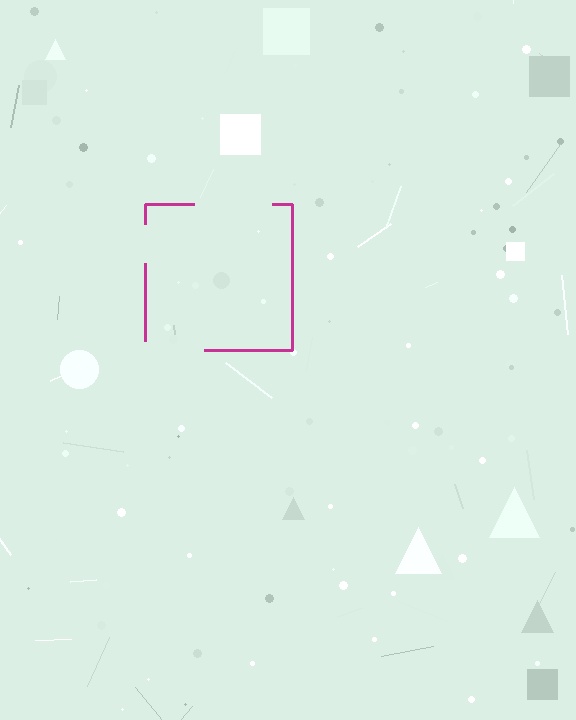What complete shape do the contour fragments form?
The contour fragments form a square.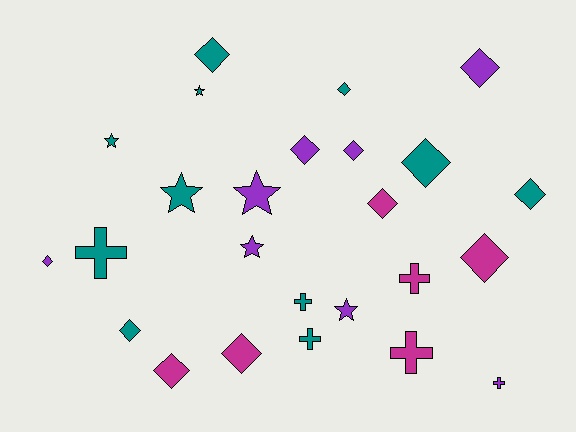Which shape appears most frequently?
Diamond, with 13 objects.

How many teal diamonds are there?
There are 5 teal diamonds.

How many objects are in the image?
There are 25 objects.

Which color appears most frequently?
Teal, with 11 objects.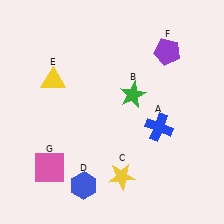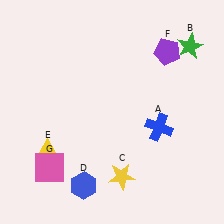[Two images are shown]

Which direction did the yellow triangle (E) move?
The yellow triangle (E) moved down.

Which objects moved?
The objects that moved are: the green star (B), the yellow triangle (E).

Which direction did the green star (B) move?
The green star (B) moved right.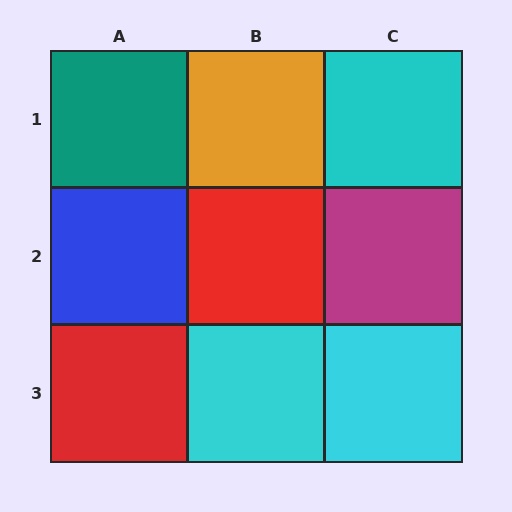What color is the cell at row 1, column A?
Teal.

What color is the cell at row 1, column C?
Cyan.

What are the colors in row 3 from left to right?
Red, cyan, cyan.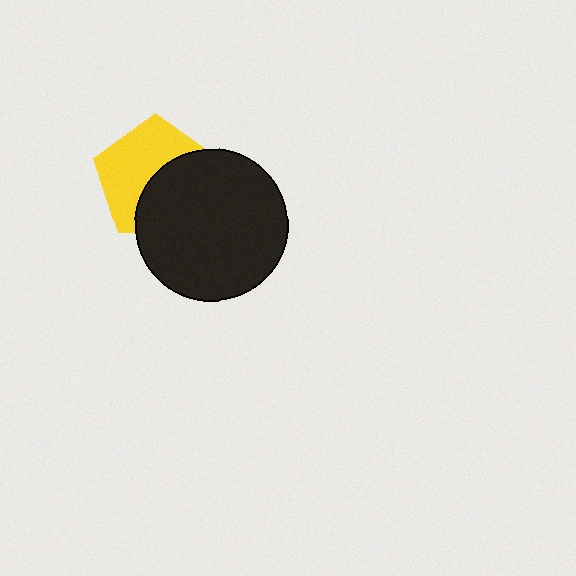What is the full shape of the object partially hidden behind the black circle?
The partially hidden object is a yellow pentagon.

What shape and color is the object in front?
The object in front is a black circle.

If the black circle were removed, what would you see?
You would see the complete yellow pentagon.